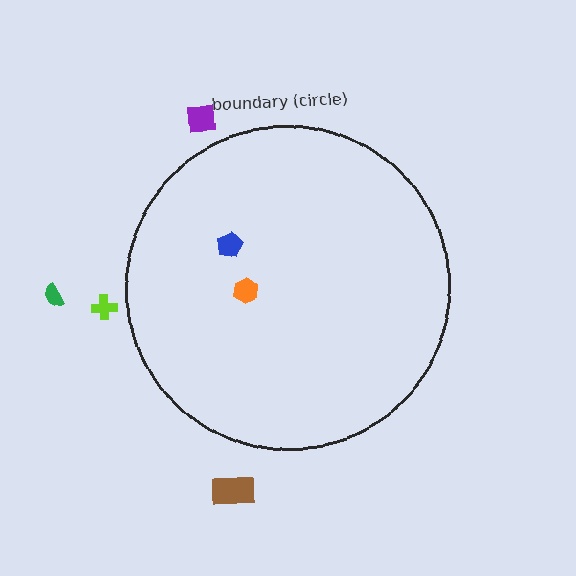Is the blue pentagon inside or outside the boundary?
Inside.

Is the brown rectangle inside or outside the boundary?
Outside.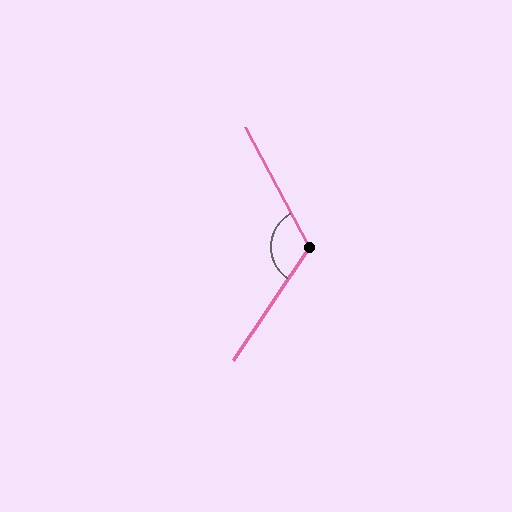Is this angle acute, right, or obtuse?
It is obtuse.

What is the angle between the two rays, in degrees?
Approximately 118 degrees.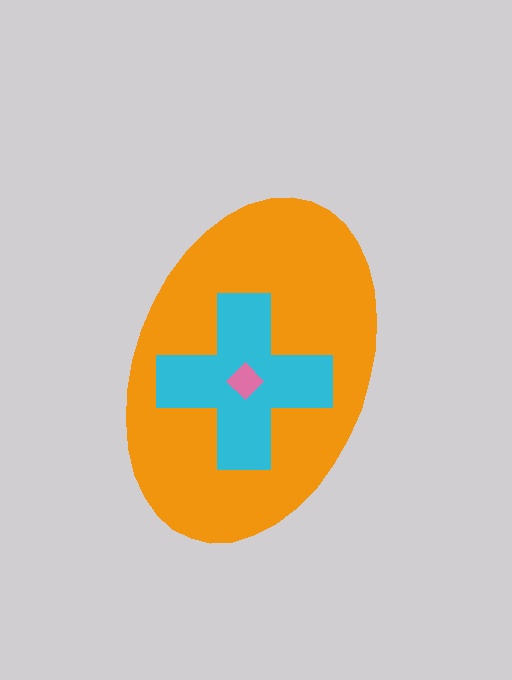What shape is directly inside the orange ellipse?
The cyan cross.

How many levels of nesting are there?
3.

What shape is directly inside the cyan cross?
The pink diamond.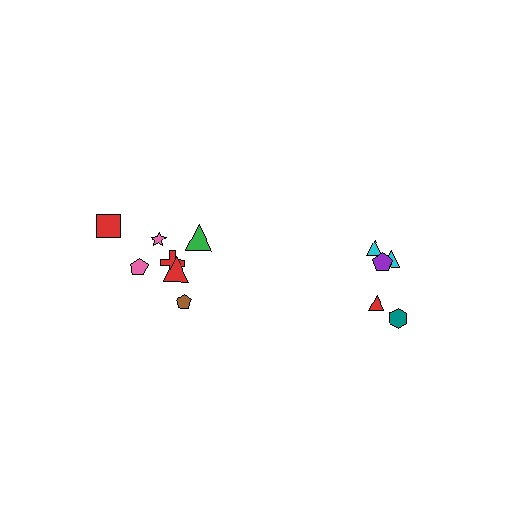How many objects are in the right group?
There are 5 objects.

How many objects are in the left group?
There are 7 objects.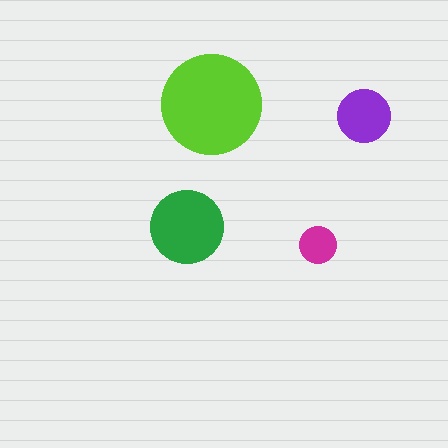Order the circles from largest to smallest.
the lime one, the green one, the purple one, the magenta one.